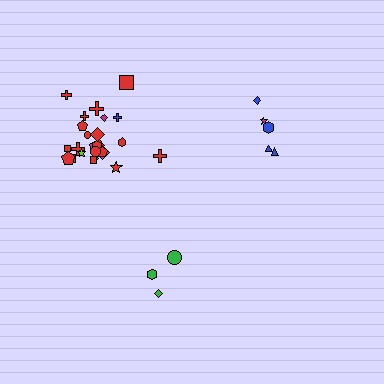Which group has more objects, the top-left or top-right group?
The top-left group.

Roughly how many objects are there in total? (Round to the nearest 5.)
Roughly 35 objects in total.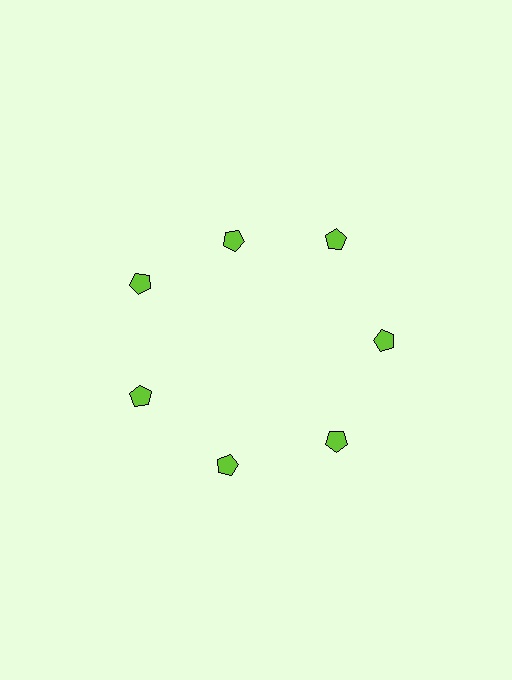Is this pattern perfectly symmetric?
No. The 7 lime pentagons are arranged in a ring, but one element near the 12 o'clock position is pulled inward toward the center, breaking the 7-fold rotational symmetry.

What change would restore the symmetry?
The symmetry would be restored by moving it outward, back onto the ring so that all 7 pentagons sit at equal angles and equal distance from the center.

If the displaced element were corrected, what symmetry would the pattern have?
It would have 7-fold rotational symmetry — the pattern would map onto itself every 51 degrees.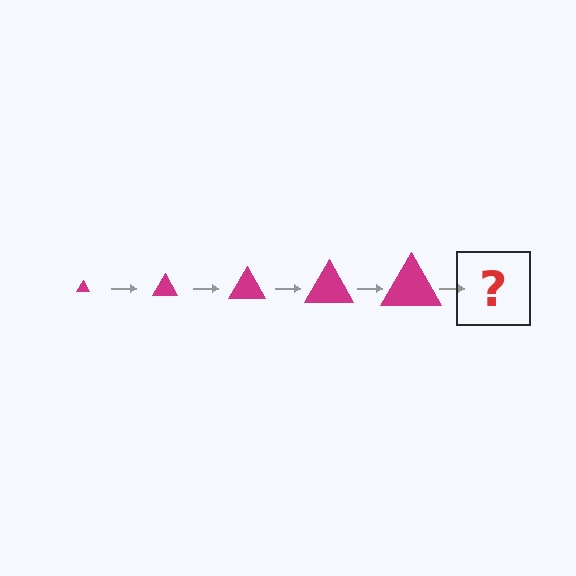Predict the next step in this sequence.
The next step is a magenta triangle, larger than the previous one.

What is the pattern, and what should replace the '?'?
The pattern is that the triangle gets progressively larger each step. The '?' should be a magenta triangle, larger than the previous one.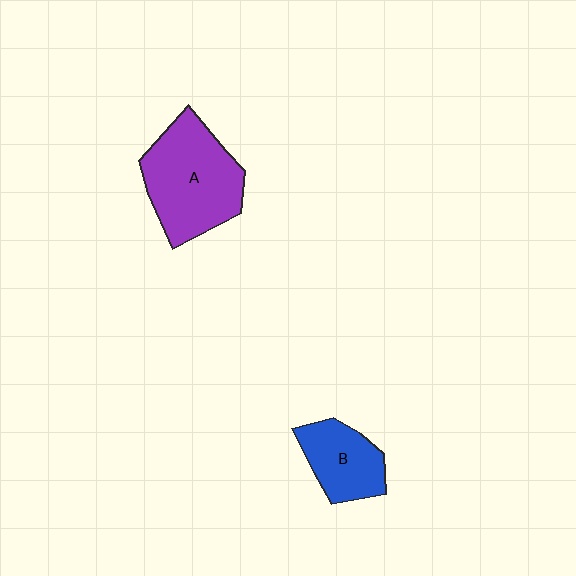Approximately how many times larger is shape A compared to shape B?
Approximately 1.8 times.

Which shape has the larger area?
Shape A (purple).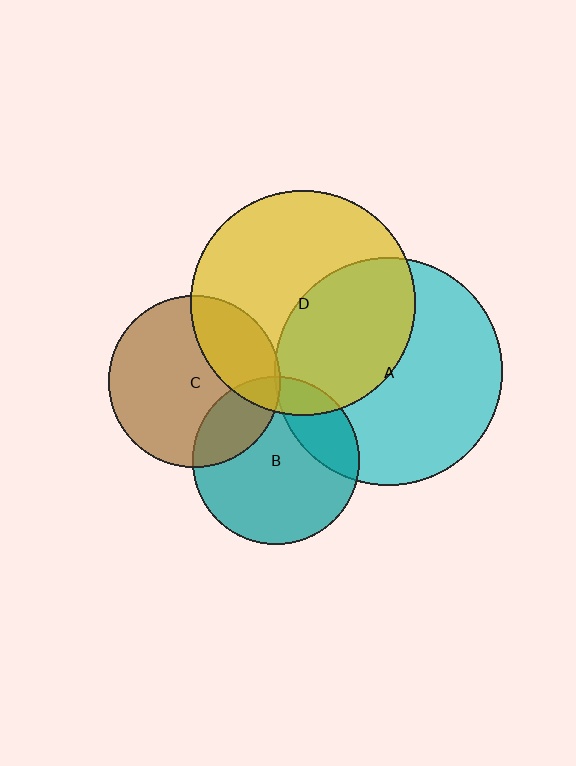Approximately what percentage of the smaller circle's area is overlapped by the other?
Approximately 15%.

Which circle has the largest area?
Circle A (cyan).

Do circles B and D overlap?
Yes.